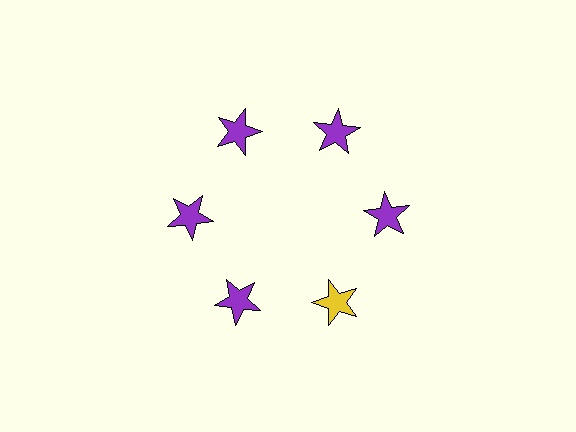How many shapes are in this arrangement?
There are 6 shapes arranged in a ring pattern.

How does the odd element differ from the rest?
It has a different color: yellow instead of purple.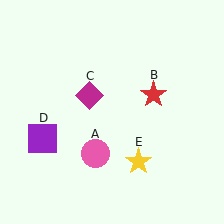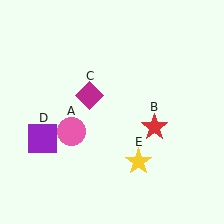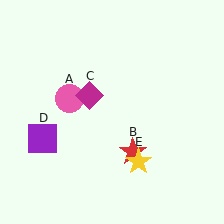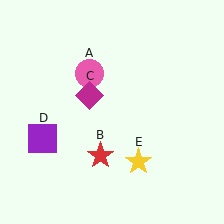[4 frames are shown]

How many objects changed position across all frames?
2 objects changed position: pink circle (object A), red star (object B).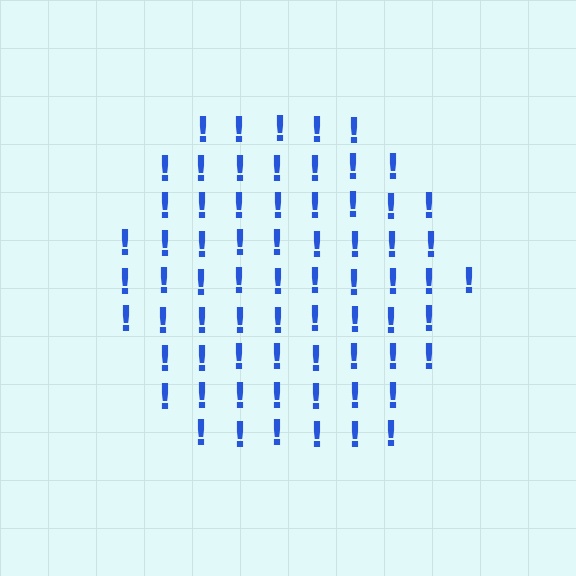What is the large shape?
The large shape is a hexagon.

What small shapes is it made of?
It is made of small exclamation marks.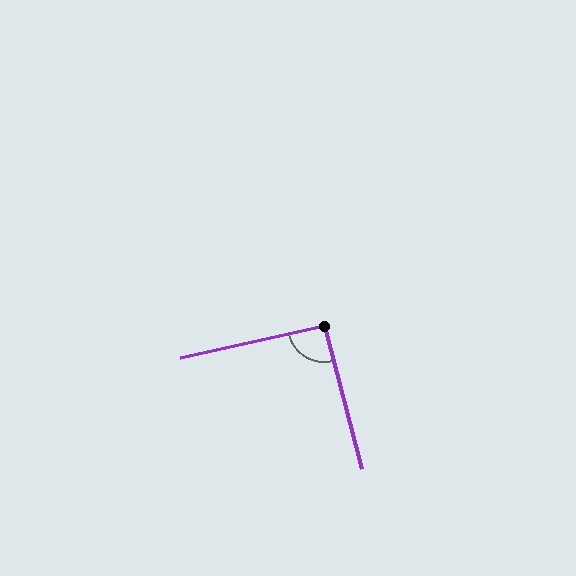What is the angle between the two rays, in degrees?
Approximately 92 degrees.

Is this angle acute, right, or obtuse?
It is approximately a right angle.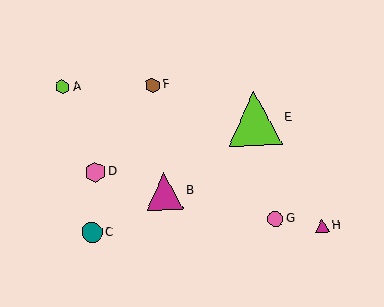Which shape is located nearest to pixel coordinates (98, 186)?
The pink hexagon (labeled D) at (95, 172) is nearest to that location.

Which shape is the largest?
The lime triangle (labeled E) is the largest.